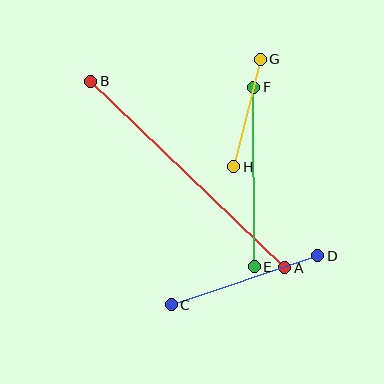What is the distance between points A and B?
The distance is approximately 269 pixels.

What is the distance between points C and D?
The distance is approximately 154 pixels.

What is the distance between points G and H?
The distance is approximately 111 pixels.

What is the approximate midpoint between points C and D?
The midpoint is at approximately (244, 280) pixels.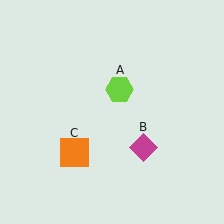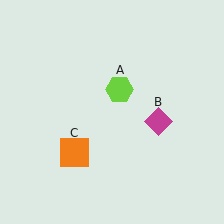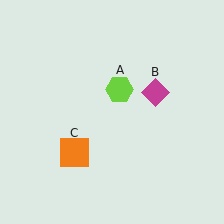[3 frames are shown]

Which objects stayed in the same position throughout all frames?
Lime hexagon (object A) and orange square (object C) remained stationary.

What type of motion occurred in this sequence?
The magenta diamond (object B) rotated counterclockwise around the center of the scene.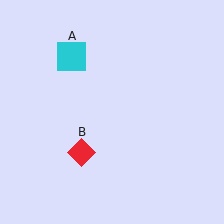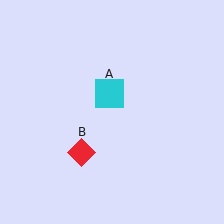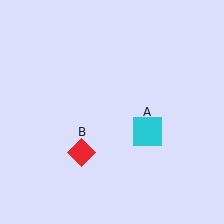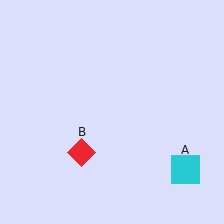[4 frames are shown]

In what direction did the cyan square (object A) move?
The cyan square (object A) moved down and to the right.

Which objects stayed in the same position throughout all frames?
Red diamond (object B) remained stationary.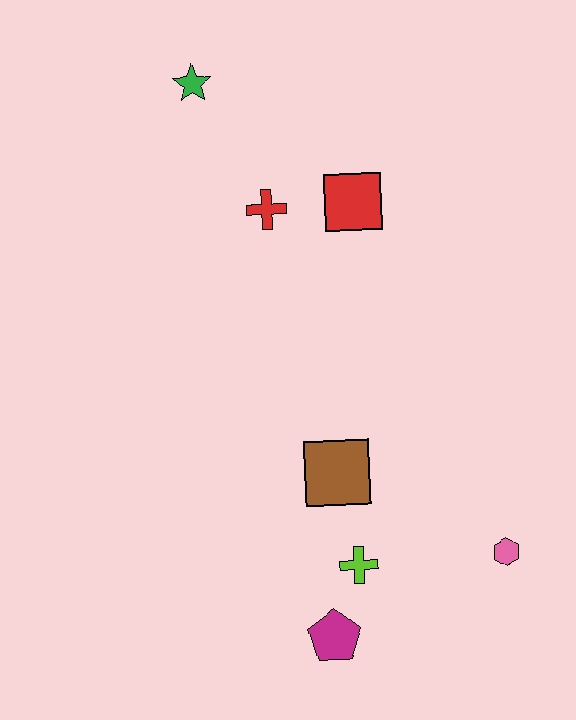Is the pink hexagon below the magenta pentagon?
No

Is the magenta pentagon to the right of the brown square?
No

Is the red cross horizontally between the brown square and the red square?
No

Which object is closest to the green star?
The red cross is closest to the green star.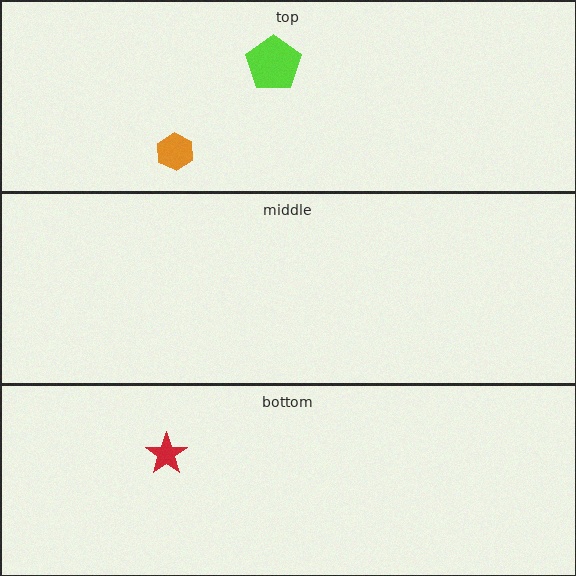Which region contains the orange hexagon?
The top region.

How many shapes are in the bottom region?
1.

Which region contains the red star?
The bottom region.